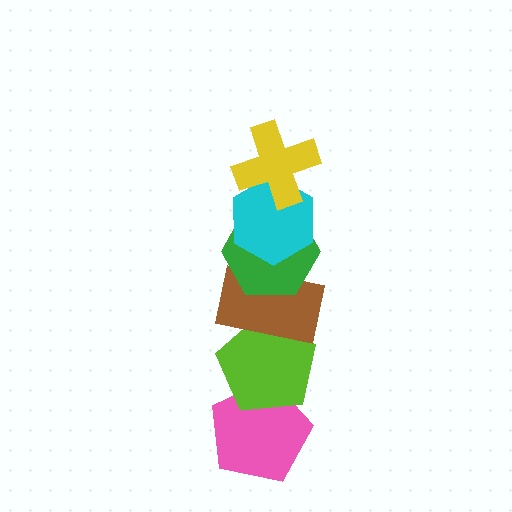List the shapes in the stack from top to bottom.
From top to bottom: the yellow cross, the cyan hexagon, the green hexagon, the brown rectangle, the lime pentagon, the pink pentagon.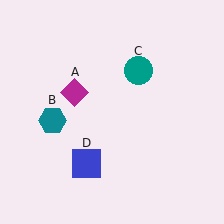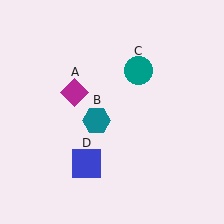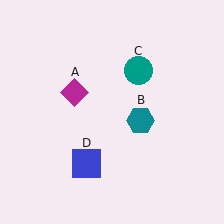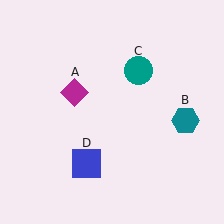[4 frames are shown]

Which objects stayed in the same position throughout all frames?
Magenta diamond (object A) and teal circle (object C) and blue square (object D) remained stationary.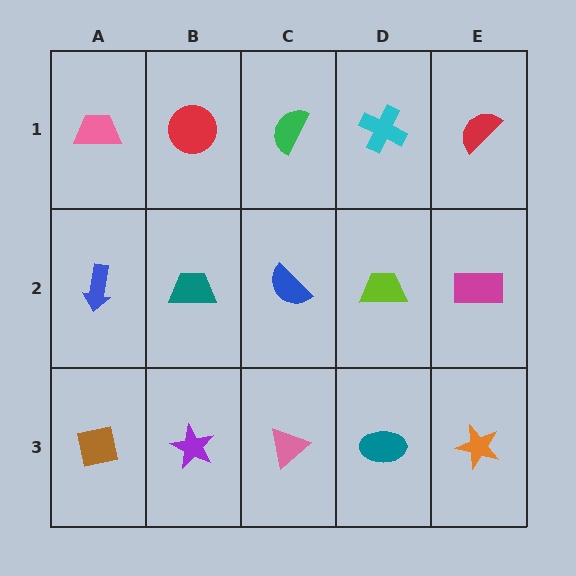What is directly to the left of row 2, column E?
A lime trapezoid.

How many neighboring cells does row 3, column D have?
3.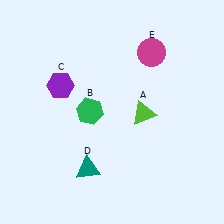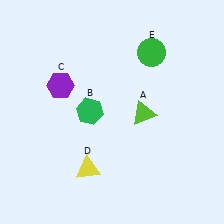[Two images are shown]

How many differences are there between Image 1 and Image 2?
There are 2 differences between the two images.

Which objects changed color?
D changed from teal to yellow. E changed from magenta to green.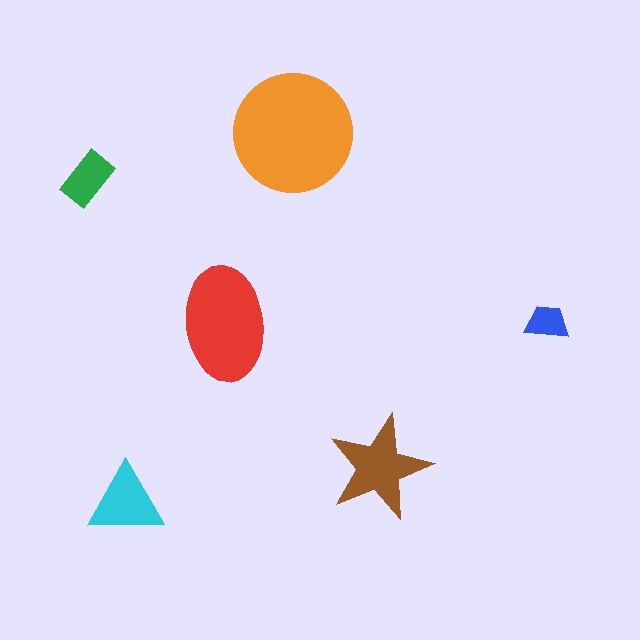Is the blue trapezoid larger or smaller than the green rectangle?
Smaller.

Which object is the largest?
The orange circle.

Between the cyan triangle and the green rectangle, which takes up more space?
The cyan triangle.